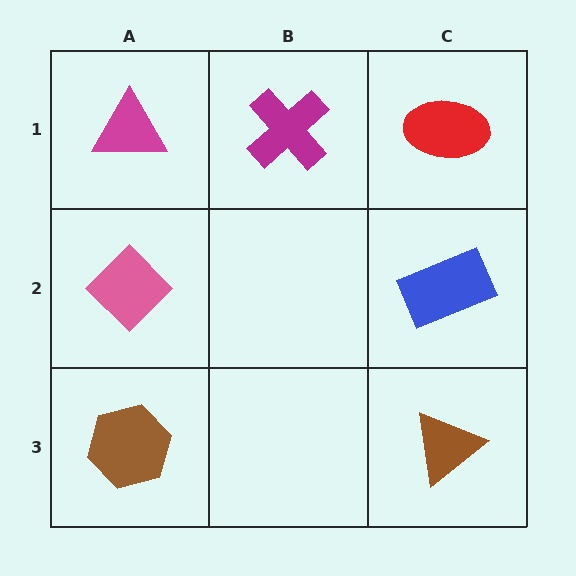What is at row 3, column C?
A brown triangle.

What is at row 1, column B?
A magenta cross.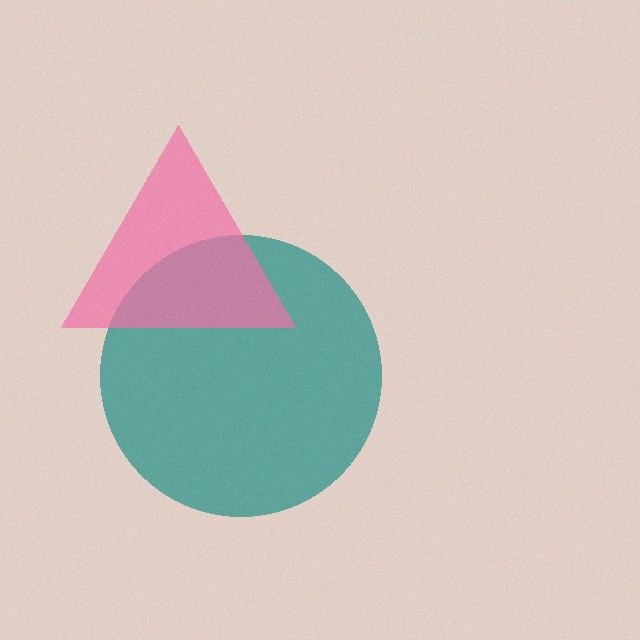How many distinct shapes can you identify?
There are 2 distinct shapes: a teal circle, a pink triangle.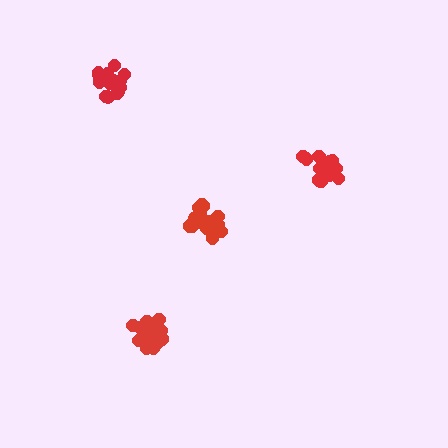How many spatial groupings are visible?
There are 4 spatial groupings.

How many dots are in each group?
Group 1: 16 dots, Group 2: 20 dots, Group 3: 17 dots, Group 4: 20 dots (73 total).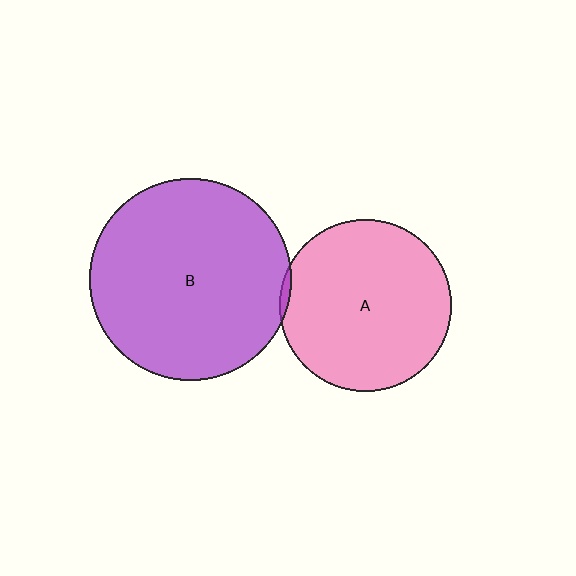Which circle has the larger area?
Circle B (purple).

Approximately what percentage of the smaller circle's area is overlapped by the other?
Approximately 5%.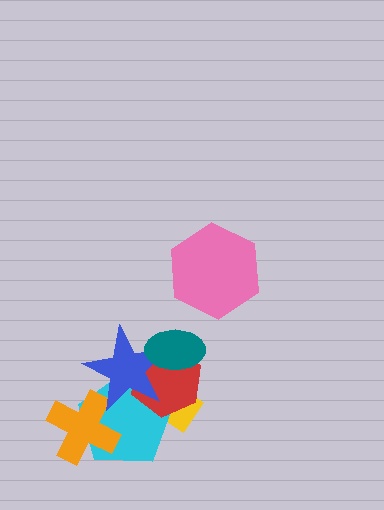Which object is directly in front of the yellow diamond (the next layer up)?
The cyan pentagon is directly in front of the yellow diamond.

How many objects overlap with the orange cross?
2 objects overlap with the orange cross.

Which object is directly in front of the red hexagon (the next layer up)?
The blue star is directly in front of the red hexagon.